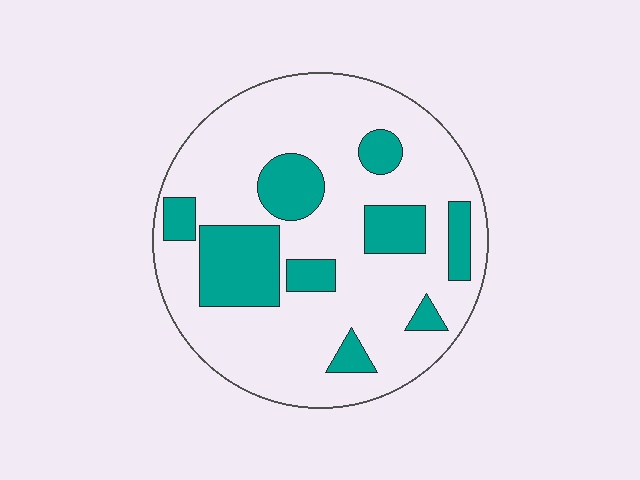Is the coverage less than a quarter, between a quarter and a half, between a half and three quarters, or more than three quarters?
Less than a quarter.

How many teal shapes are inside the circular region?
9.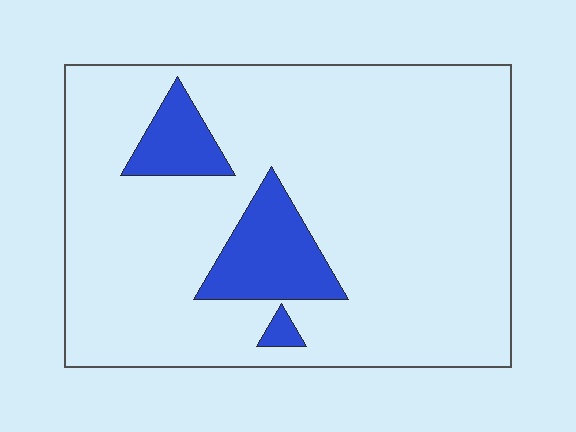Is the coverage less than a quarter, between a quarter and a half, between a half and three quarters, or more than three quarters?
Less than a quarter.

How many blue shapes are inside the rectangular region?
3.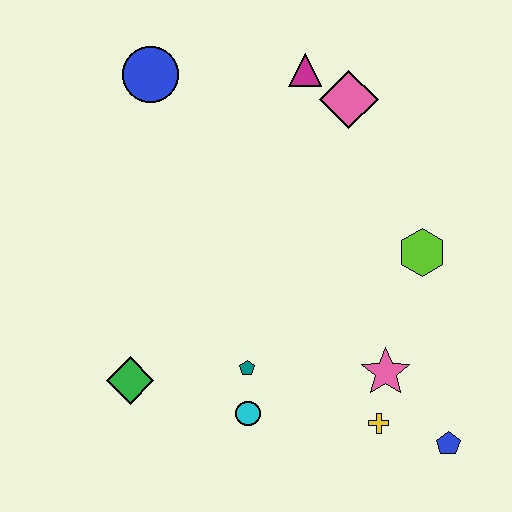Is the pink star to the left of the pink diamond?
No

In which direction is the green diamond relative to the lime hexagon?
The green diamond is to the left of the lime hexagon.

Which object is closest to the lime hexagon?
The pink star is closest to the lime hexagon.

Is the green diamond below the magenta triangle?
Yes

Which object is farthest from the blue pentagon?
The blue circle is farthest from the blue pentagon.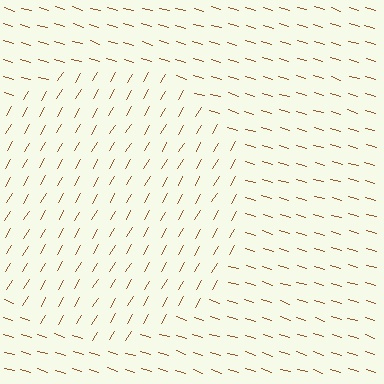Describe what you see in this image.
The image is filled with small brown line segments. A circle region in the image has lines oriented differently from the surrounding lines, creating a visible texture boundary.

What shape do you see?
I see a circle.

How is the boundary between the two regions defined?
The boundary is defined purely by a change in line orientation (approximately 76 degrees difference). All lines are the same color and thickness.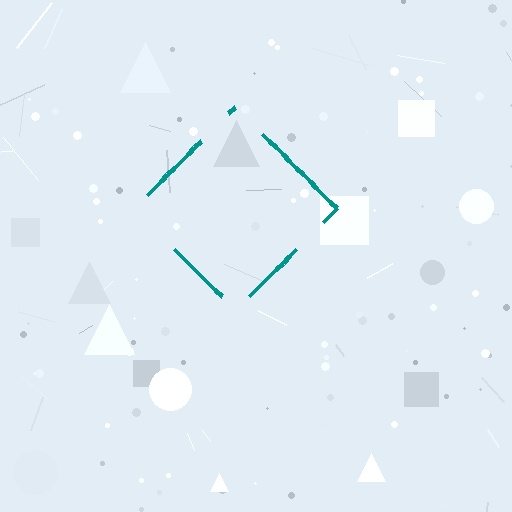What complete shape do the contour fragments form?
The contour fragments form a diamond.